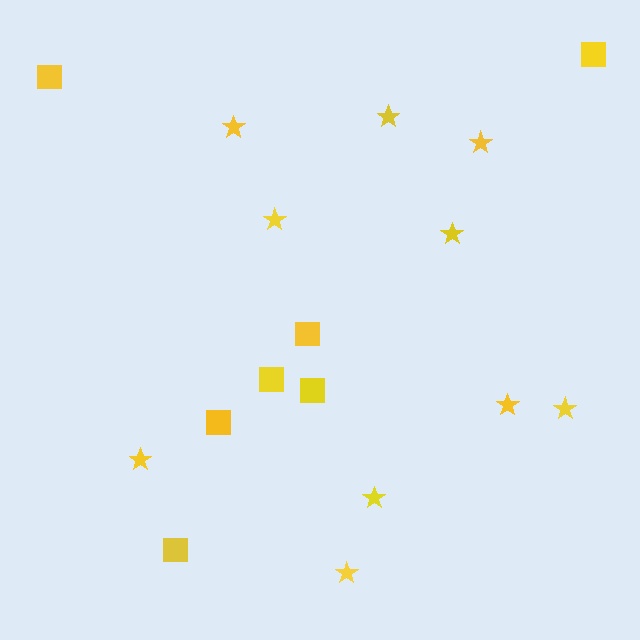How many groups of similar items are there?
There are 2 groups: one group of squares (7) and one group of stars (10).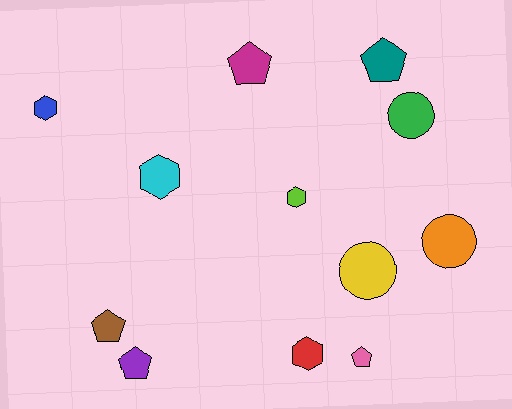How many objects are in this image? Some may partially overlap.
There are 12 objects.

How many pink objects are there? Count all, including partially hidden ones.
There is 1 pink object.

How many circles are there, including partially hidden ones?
There are 3 circles.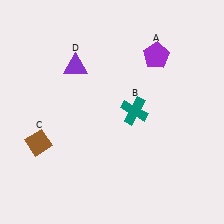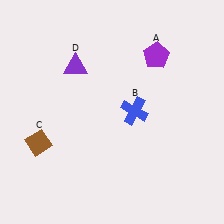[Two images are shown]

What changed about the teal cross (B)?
In Image 1, B is teal. In Image 2, it changed to blue.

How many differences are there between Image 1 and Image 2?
There is 1 difference between the two images.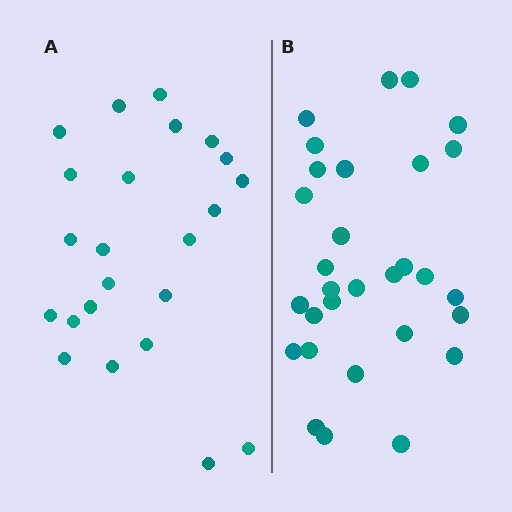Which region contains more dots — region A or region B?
Region B (the right region) has more dots.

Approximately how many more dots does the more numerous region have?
Region B has roughly 8 or so more dots than region A.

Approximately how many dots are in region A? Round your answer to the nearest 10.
About 20 dots. (The exact count is 23, which rounds to 20.)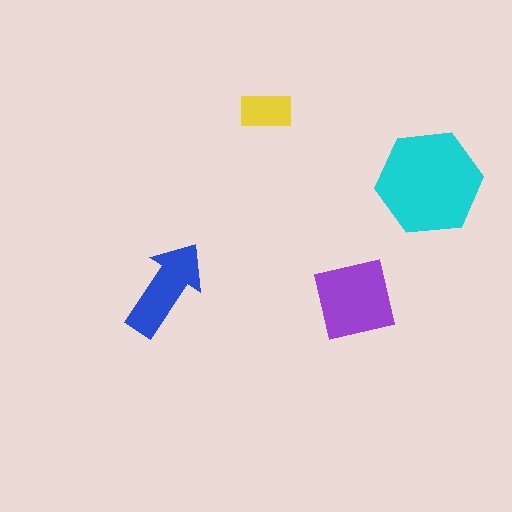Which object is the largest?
The cyan hexagon.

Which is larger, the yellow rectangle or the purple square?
The purple square.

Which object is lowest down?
The purple square is bottommost.